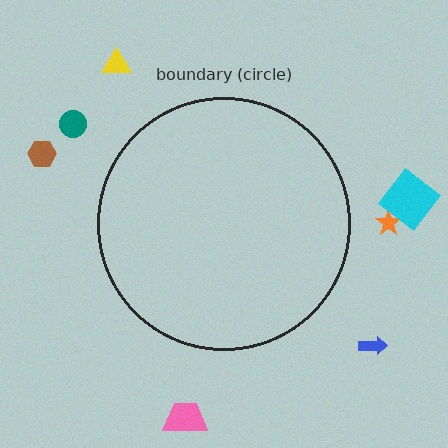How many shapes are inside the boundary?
0 inside, 7 outside.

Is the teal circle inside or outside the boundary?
Outside.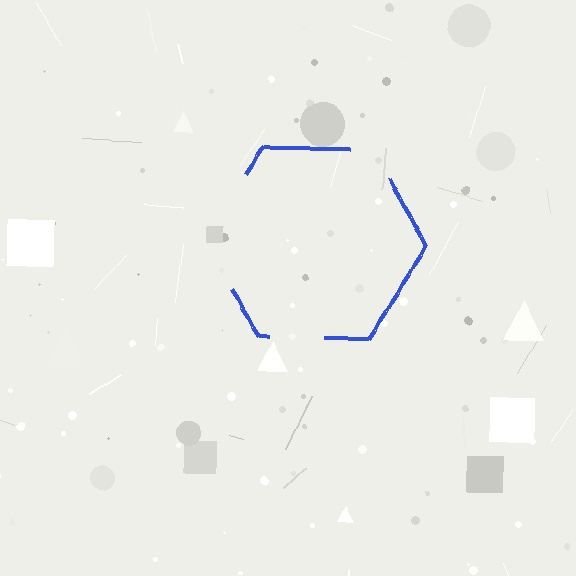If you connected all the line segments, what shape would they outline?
They would outline a hexagon.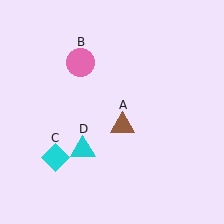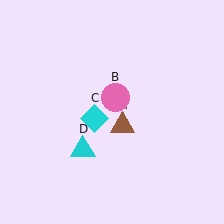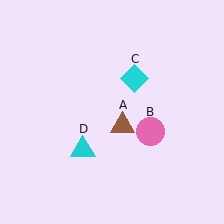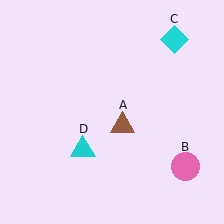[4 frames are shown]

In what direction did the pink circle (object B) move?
The pink circle (object B) moved down and to the right.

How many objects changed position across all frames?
2 objects changed position: pink circle (object B), cyan diamond (object C).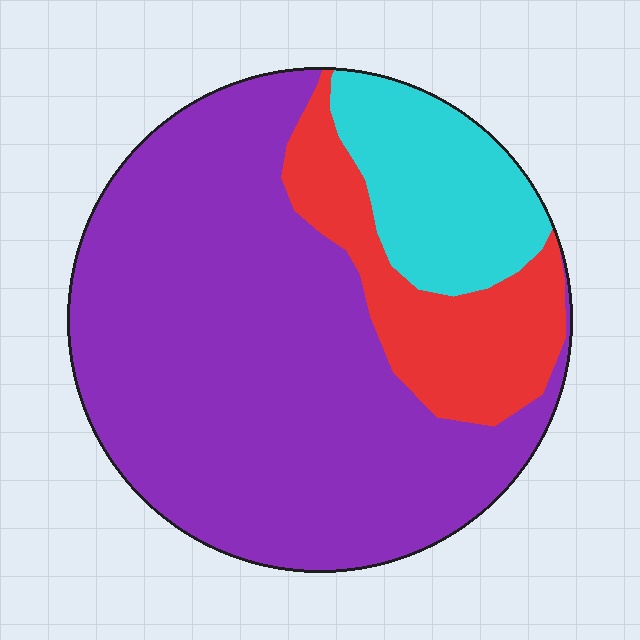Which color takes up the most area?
Purple, at roughly 65%.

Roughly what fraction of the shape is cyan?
Cyan covers 16% of the shape.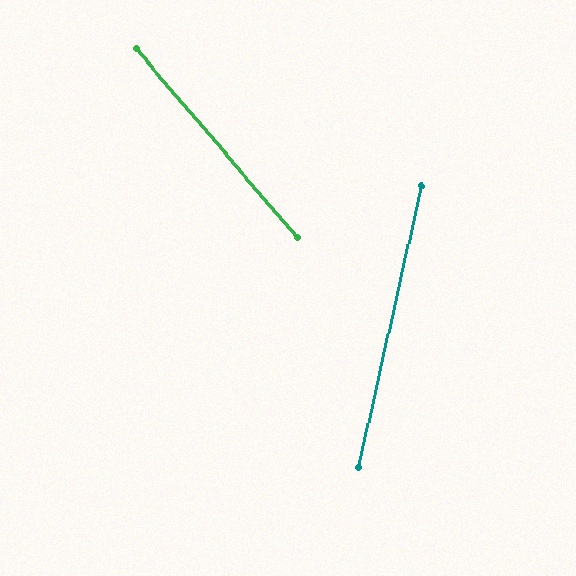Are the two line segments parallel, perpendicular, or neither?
Neither parallel nor perpendicular — they differ by about 53°.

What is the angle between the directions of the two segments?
Approximately 53 degrees.